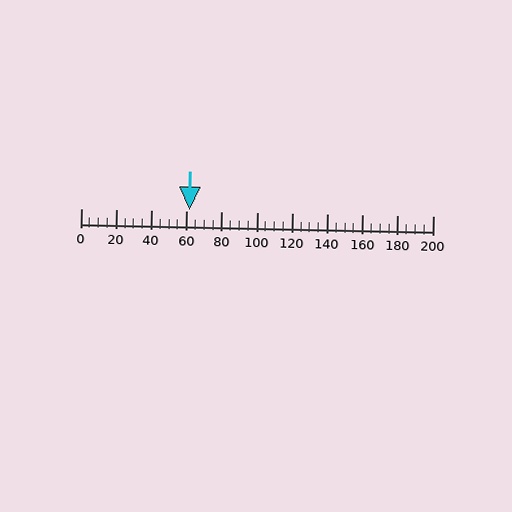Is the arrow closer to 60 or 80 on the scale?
The arrow is closer to 60.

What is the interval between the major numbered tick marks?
The major tick marks are spaced 20 units apart.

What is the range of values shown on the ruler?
The ruler shows values from 0 to 200.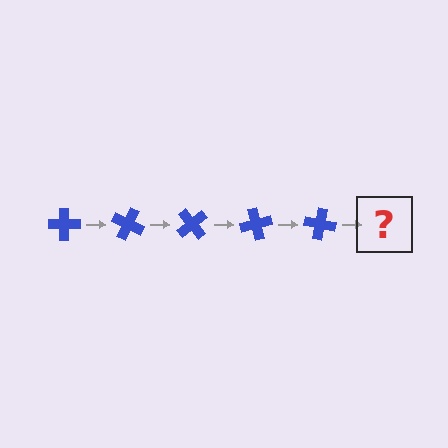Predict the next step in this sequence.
The next step is a blue cross rotated 125 degrees.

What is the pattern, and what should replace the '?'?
The pattern is that the cross rotates 25 degrees each step. The '?' should be a blue cross rotated 125 degrees.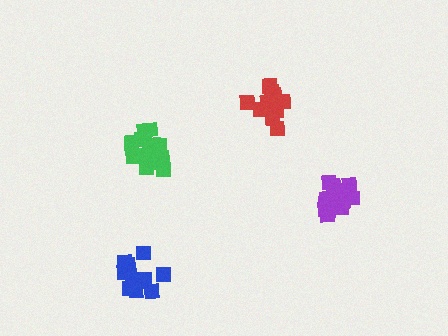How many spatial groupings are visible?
There are 4 spatial groupings.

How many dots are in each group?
Group 1: 17 dots, Group 2: 13 dots, Group 3: 13 dots, Group 4: 18 dots (61 total).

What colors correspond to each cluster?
The clusters are colored: purple, red, blue, green.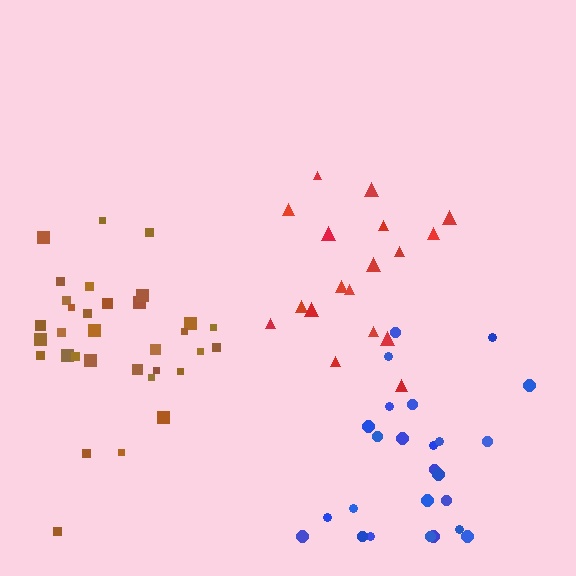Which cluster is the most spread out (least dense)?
Red.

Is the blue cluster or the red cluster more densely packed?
Blue.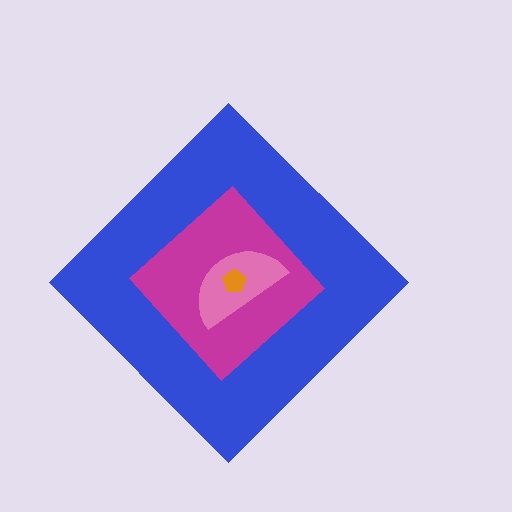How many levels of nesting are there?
4.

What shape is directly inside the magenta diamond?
The pink semicircle.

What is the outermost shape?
The blue diamond.